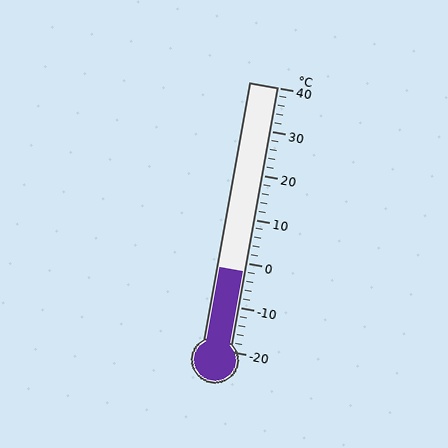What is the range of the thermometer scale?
The thermometer scale ranges from -20°C to 40°C.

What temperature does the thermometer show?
The thermometer shows approximately -2°C.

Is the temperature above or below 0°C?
The temperature is below 0°C.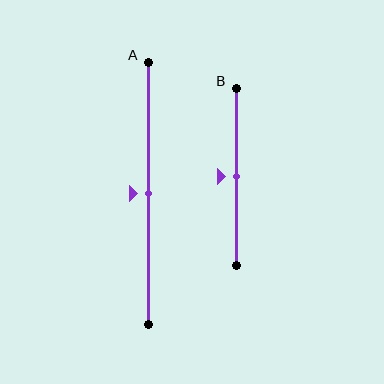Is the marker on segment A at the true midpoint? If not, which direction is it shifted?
Yes, the marker on segment A is at the true midpoint.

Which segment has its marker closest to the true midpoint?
Segment A has its marker closest to the true midpoint.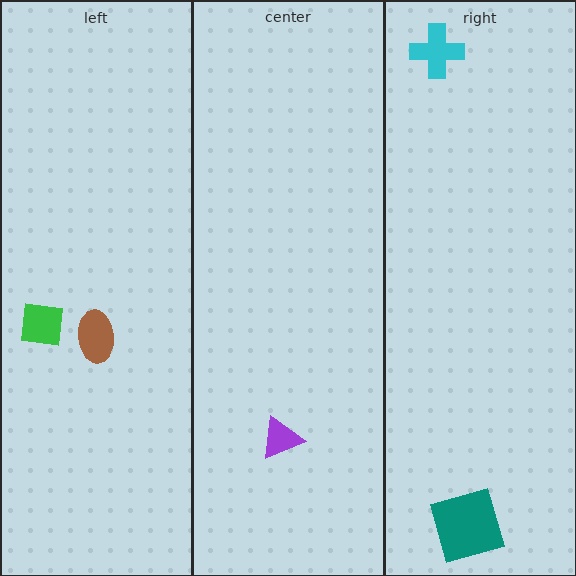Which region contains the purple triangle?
The center region.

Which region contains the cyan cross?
The right region.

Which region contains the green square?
The left region.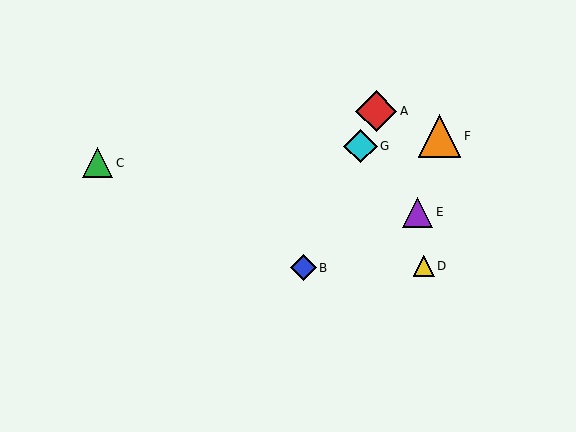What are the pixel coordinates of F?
Object F is at (440, 136).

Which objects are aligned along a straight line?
Objects A, B, G are aligned along a straight line.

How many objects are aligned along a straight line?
3 objects (A, B, G) are aligned along a straight line.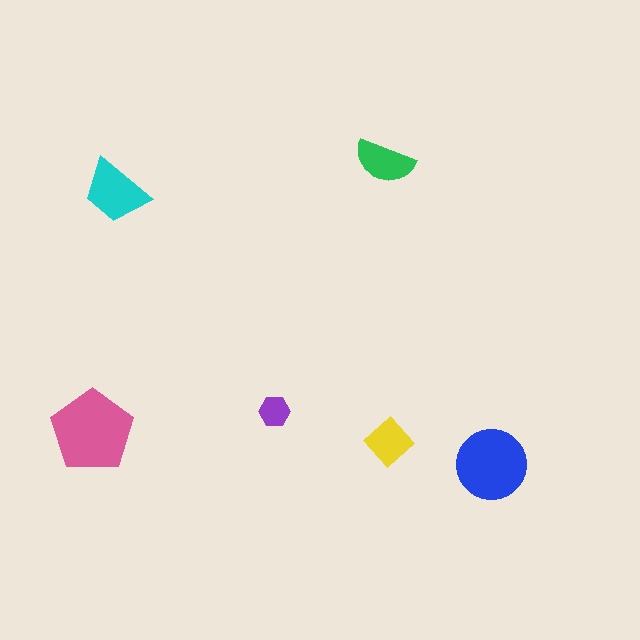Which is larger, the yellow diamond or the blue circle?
The blue circle.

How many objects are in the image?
There are 6 objects in the image.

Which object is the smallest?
The purple hexagon.